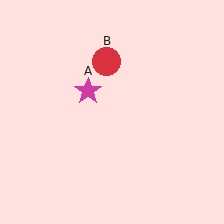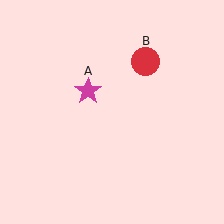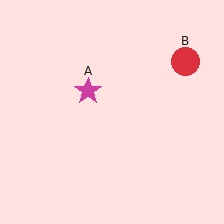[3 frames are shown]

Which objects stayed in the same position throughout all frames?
Magenta star (object A) remained stationary.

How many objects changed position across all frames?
1 object changed position: red circle (object B).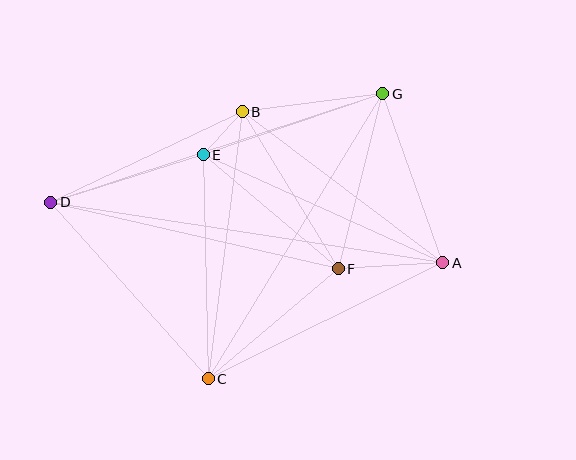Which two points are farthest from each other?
Points A and D are farthest from each other.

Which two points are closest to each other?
Points B and E are closest to each other.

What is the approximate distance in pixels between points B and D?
The distance between B and D is approximately 212 pixels.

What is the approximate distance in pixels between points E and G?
The distance between E and G is approximately 190 pixels.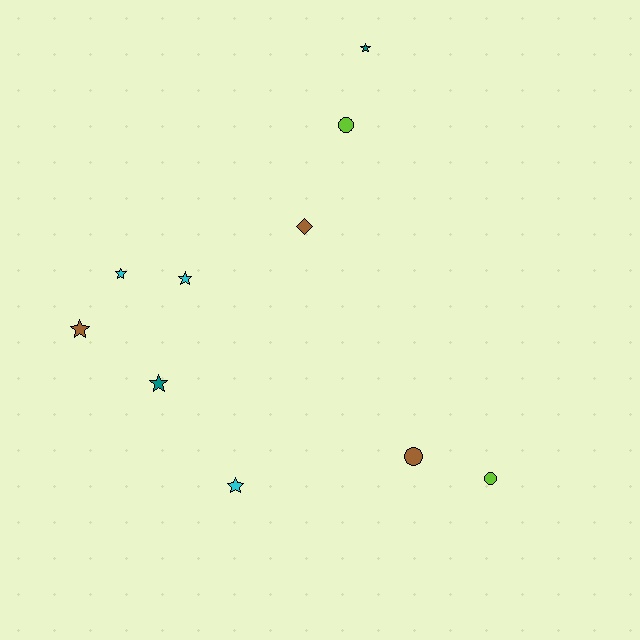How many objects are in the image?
There are 10 objects.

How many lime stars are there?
There are no lime stars.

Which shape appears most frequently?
Star, with 6 objects.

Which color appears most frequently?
Brown, with 3 objects.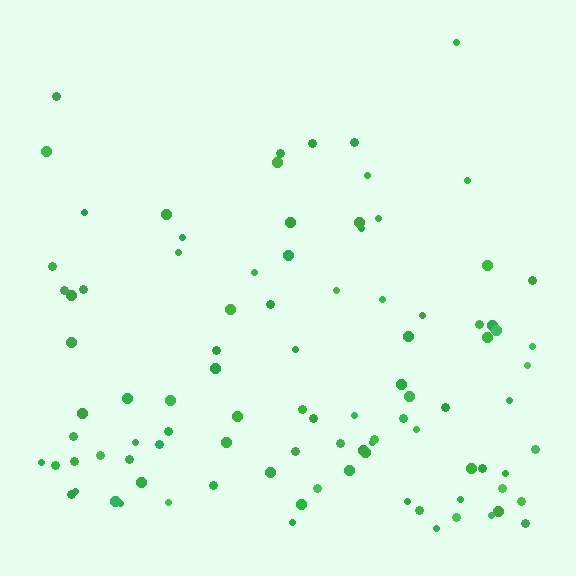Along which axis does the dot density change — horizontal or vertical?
Vertical.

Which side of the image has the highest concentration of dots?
The bottom.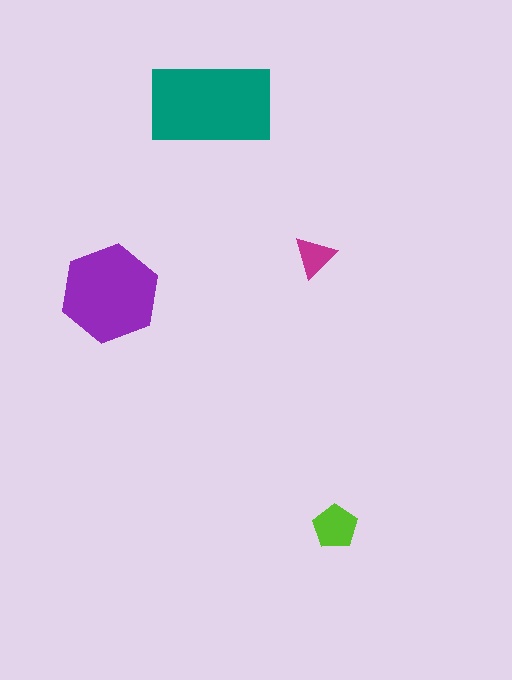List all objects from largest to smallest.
The teal rectangle, the purple hexagon, the lime pentagon, the magenta triangle.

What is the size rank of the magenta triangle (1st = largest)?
4th.